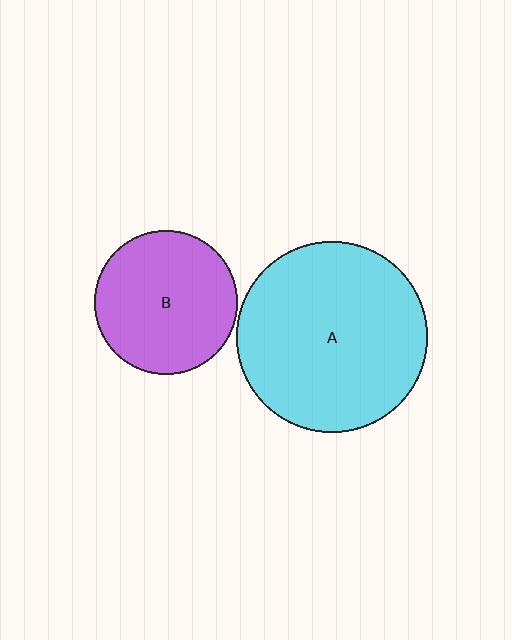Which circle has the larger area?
Circle A (cyan).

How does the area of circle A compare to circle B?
Approximately 1.8 times.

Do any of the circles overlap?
No, none of the circles overlap.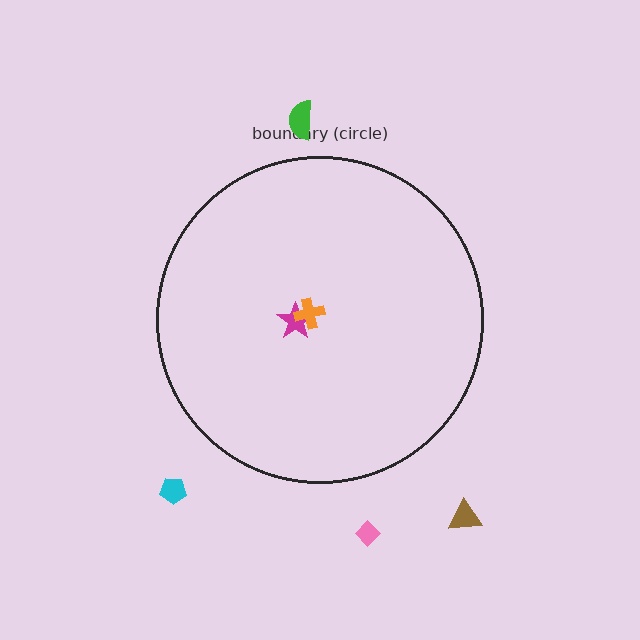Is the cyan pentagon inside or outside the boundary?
Outside.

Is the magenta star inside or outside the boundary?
Inside.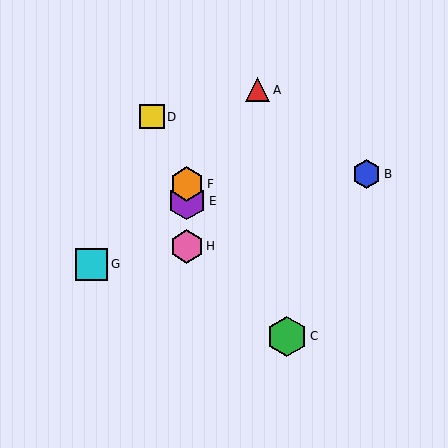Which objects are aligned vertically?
Objects E, F, H are aligned vertically.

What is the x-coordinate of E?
Object E is at x≈187.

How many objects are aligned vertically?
3 objects (E, F, H) are aligned vertically.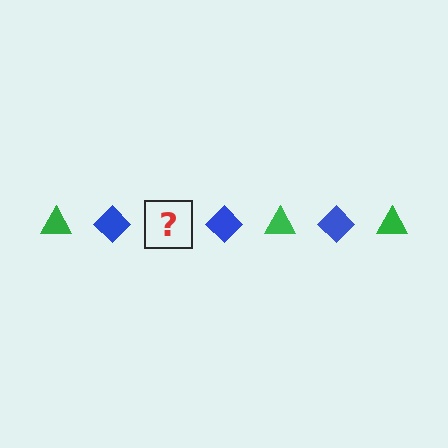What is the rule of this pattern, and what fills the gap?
The rule is that the pattern alternates between green triangle and blue diamond. The gap should be filled with a green triangle.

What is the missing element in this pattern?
The missing element is a green triangle.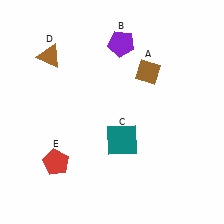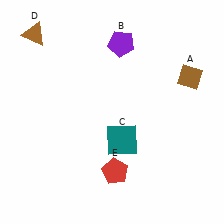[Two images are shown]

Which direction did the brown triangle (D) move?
The brown triangle (D) moved up.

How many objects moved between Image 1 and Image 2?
3 objects moved between the two images.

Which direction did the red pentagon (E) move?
The red pentagon (E) moved right.